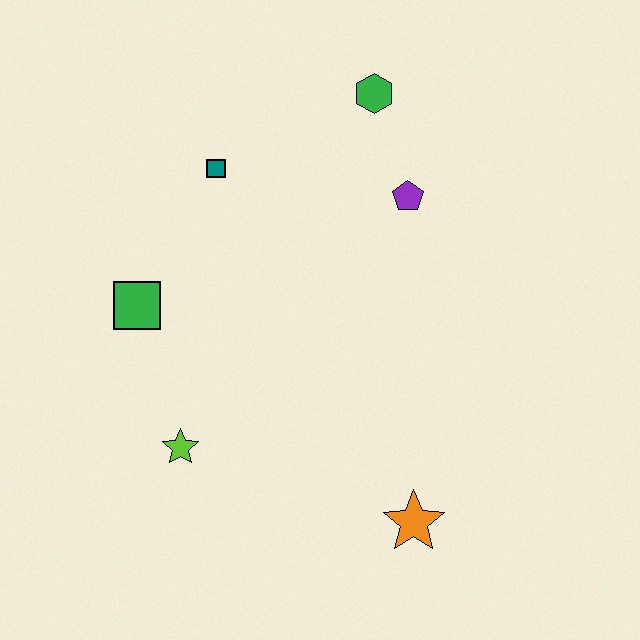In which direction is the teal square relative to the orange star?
The teal square is above the orange star.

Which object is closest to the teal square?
The green square is closest to the teal square.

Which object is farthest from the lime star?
The green hexagon is farthest from the lime star.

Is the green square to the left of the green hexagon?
Yes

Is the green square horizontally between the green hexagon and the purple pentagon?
No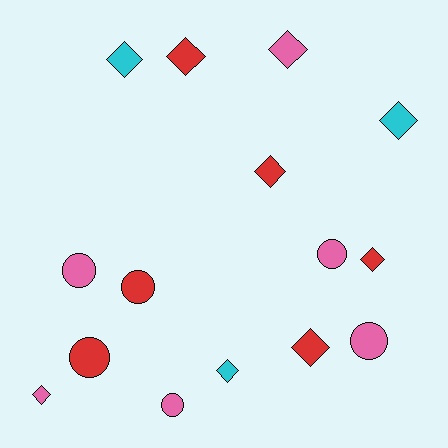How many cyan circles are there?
There are no cyan circles.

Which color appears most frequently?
Red, with 6 objects.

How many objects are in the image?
There are 15 objects.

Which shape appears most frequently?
Diamond, with 9 objects.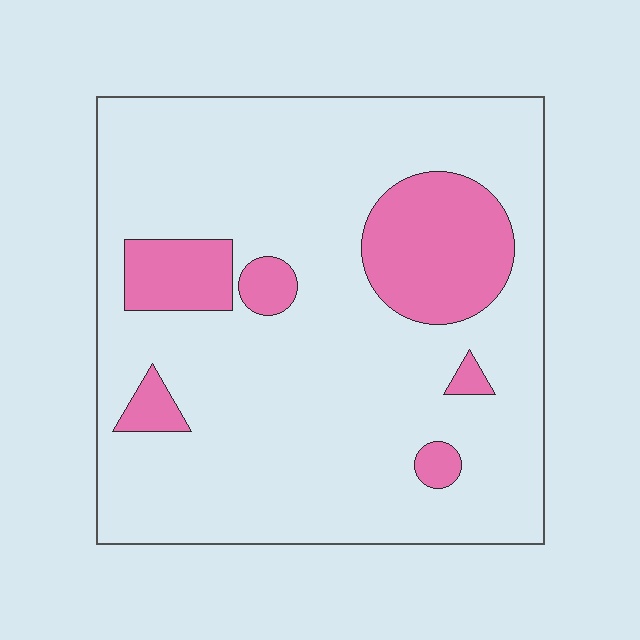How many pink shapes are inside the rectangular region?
6.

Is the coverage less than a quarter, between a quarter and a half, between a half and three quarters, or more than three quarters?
Less than a quarter.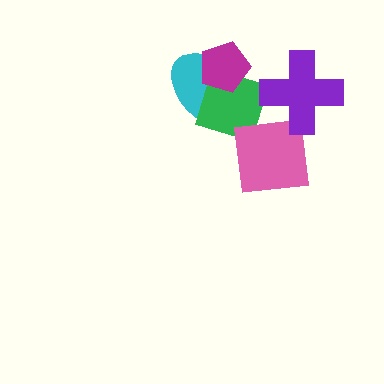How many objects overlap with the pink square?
0 objects overlap with the pink square.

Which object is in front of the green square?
The magenta pentagon is in front of the green square.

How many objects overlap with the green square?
2 objects overlap with the green square.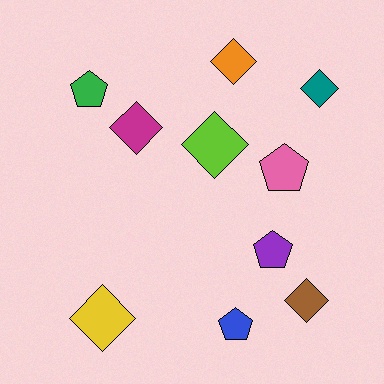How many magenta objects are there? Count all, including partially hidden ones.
There is 1 magenta object.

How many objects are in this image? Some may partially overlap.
There are 10 objects.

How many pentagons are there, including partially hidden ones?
There are 4 pentagons.